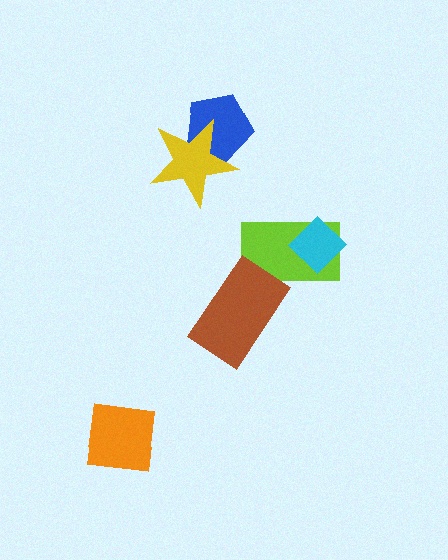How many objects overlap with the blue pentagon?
1 object overlaps with the blue pentagon.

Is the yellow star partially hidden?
No, no other shape covers it.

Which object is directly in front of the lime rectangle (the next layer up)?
The brown rectangle is directly in front of the lime rectangle.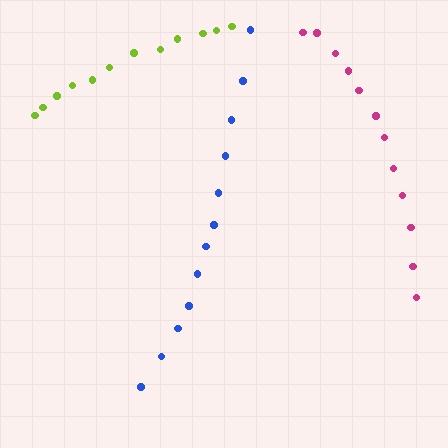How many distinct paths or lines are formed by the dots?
There are 3 distinct paths.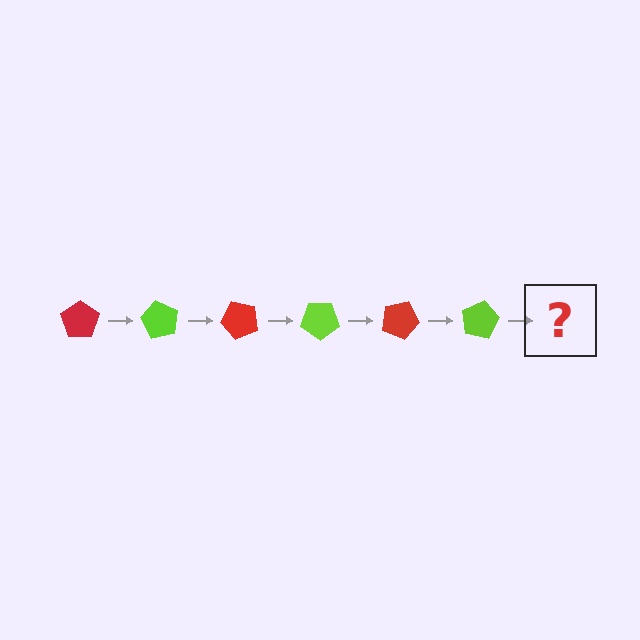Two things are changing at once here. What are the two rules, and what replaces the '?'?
The two rules are that it rotates 60 degrees each step and the color cycles through red and lime. The '?' should be a red pentagon, rotated 360 degrees from the start.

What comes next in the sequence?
The next element should be a red pentagon, rotated 360 degrees from the start.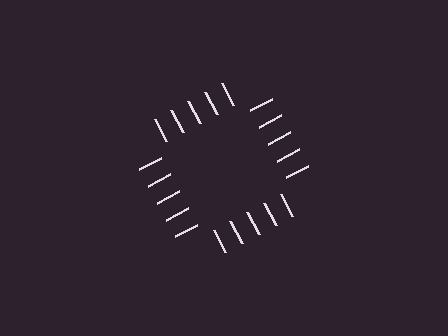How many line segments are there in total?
20 — 5 along each of the 4 edges.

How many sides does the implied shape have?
4 sides — the line-ends trace a square.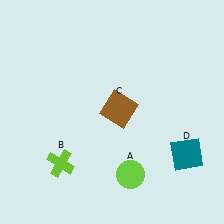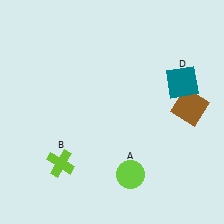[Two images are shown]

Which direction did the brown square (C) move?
The brown square (C) moved right.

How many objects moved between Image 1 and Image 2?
2 objects moved between the two images.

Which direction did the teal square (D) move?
The teal square (D) moved up.